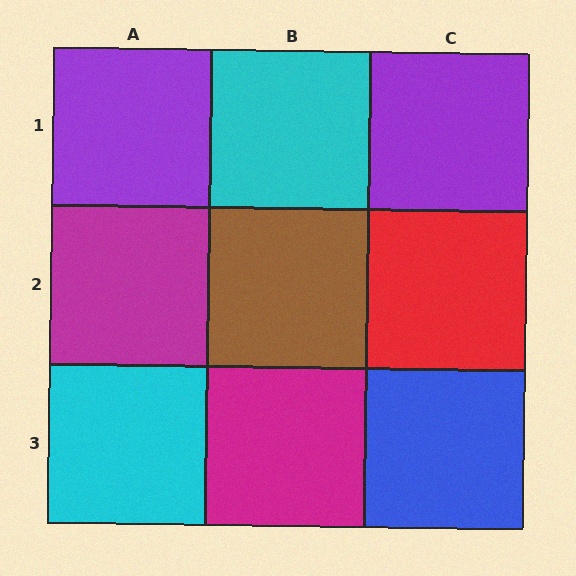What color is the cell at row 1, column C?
Purple.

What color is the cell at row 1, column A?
Purple.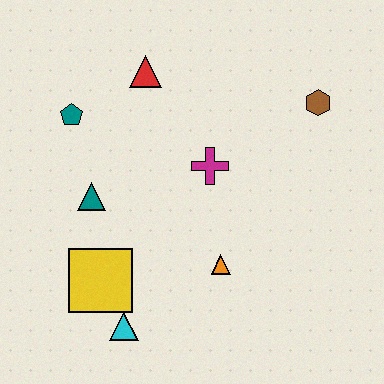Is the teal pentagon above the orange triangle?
Yes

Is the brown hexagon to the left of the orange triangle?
No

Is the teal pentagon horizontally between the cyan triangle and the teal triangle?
No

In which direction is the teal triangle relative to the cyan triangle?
The teal triangle is above the cyan triangle.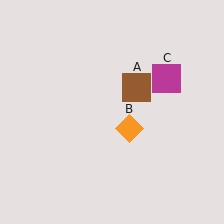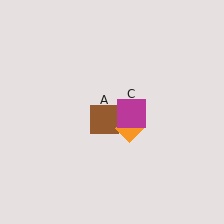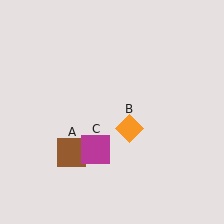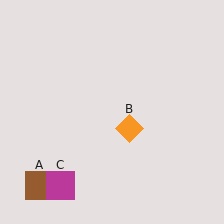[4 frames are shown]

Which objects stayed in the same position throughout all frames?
Orange diamond (object B) remained stationary.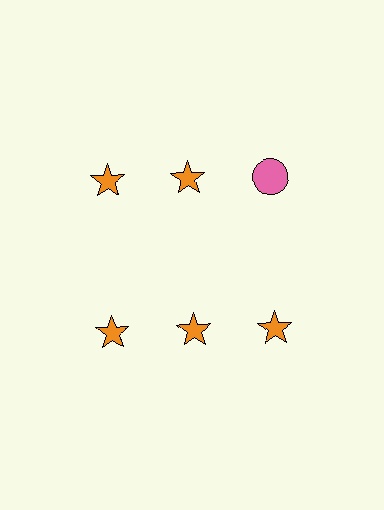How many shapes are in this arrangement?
There are 6 shapes arranged in a grid pattern.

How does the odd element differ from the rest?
It differs in both color (pink instead of orange) and shape (circle instead of star).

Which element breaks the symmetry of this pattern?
The pink circle in the top row, center column breaks the symmetry. All other shapes are orange stars.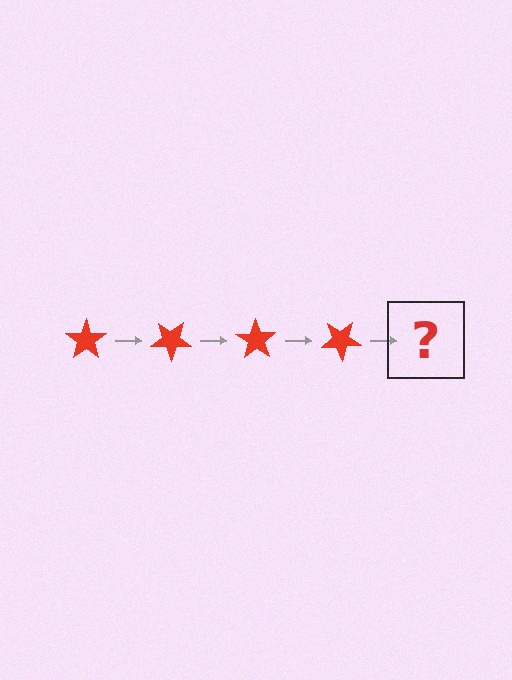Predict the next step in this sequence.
The next step is a red star rotated 140 degrees.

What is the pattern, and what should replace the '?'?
The pattern is that the star rotates 35 degrees each step. The '?' should be a red star rotated 140 degrees.